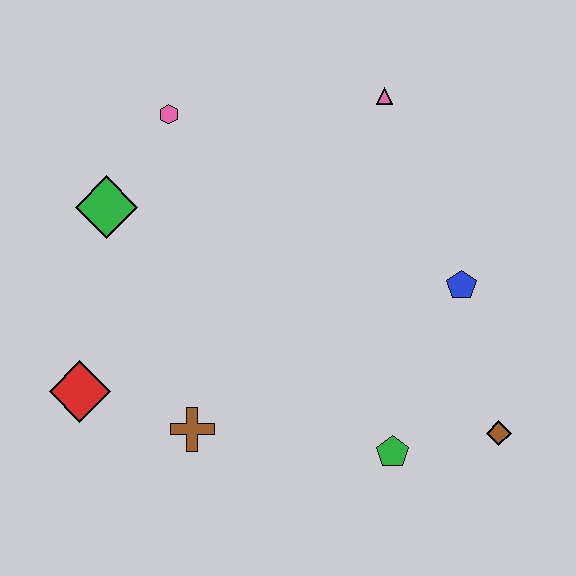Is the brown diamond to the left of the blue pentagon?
No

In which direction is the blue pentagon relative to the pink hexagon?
The blue pentagon is to the right of the pink hexagon.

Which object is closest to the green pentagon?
The brown diamond is closest to the green pentagon.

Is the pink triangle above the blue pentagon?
Yes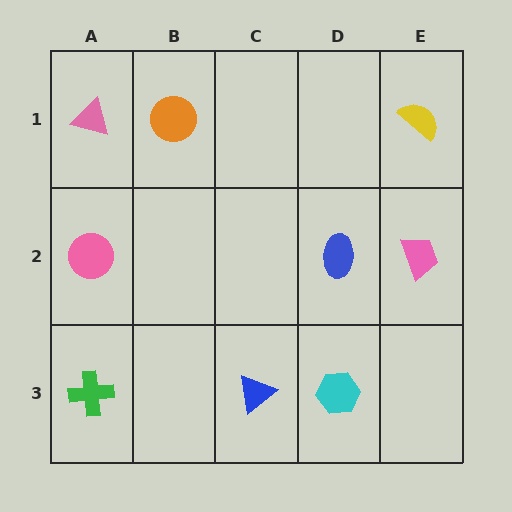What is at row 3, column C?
A blue triangle.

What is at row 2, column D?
A blue ellipse.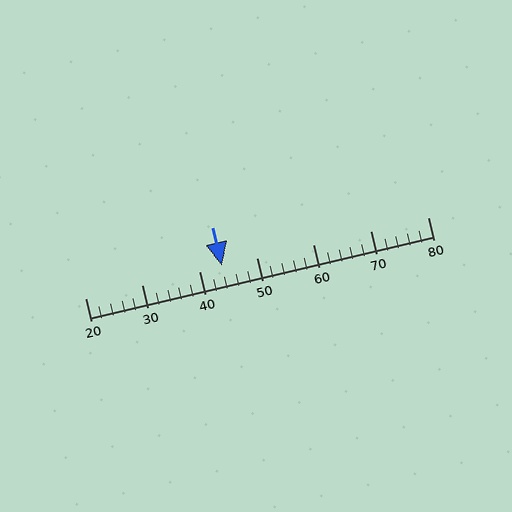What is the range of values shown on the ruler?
The ruler shows values from 20 to 80.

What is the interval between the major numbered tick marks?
The major tick marks are spaced 10 units apart.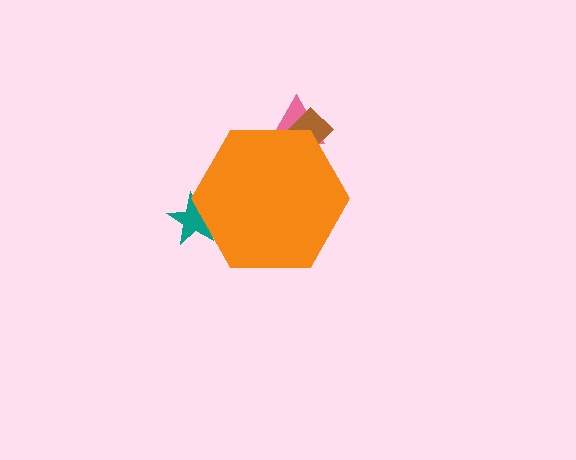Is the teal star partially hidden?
Yes, the teal star is partially hidden behind the orange hexagon.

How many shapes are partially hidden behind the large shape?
3 shapes are partially hidden.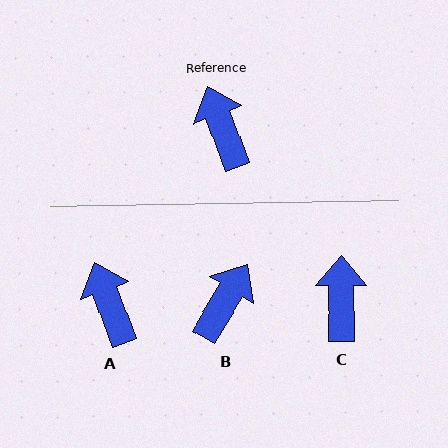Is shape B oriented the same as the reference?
No, it is off by about 52 degrees.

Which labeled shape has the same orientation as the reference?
A.